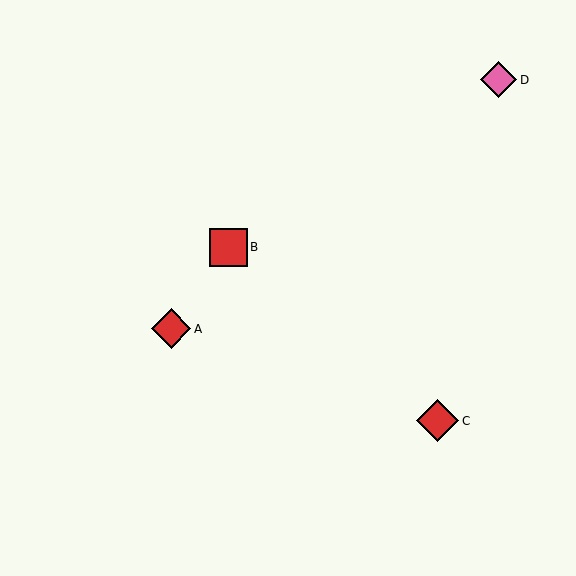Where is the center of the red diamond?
The center of the red diamond is at (171, 329).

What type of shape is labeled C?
Shape C is a red diamond.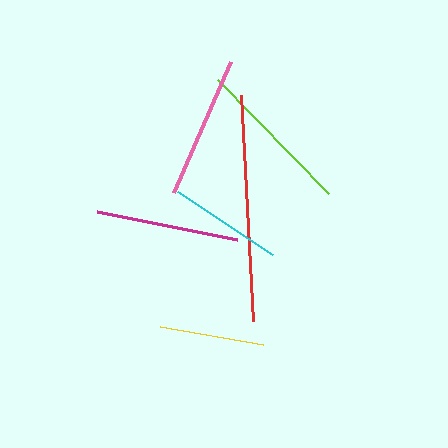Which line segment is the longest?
The red line is the longest at approximately 226 pixels.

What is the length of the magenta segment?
The magenta segment is approximately 143 pixels long.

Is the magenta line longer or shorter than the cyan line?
The magenta line is longer than the cyan line.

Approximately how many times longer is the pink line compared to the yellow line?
The pink line is approximately 1.4 times the length of the yellow line.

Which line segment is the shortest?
The yellow line is the shortest at approximately 105 pixels.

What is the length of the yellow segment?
The yellow segment is approximately 105 pixels long.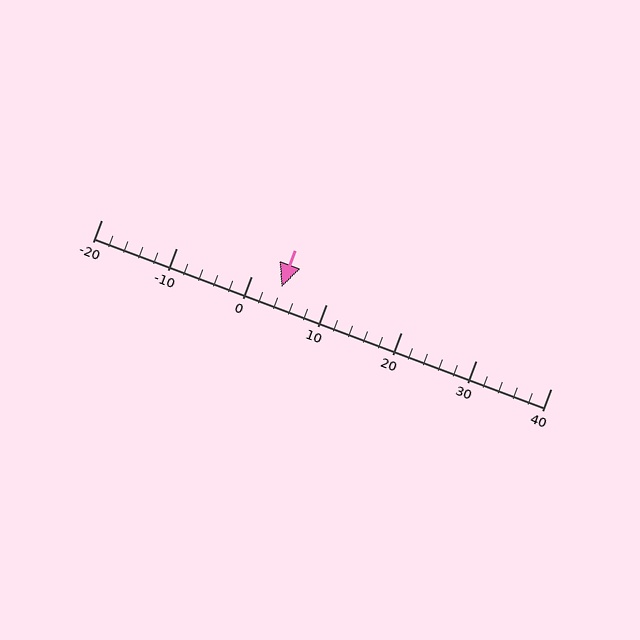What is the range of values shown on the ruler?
The ruler shows values from -20 to 40.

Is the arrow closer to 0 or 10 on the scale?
The arrow is closer to 0.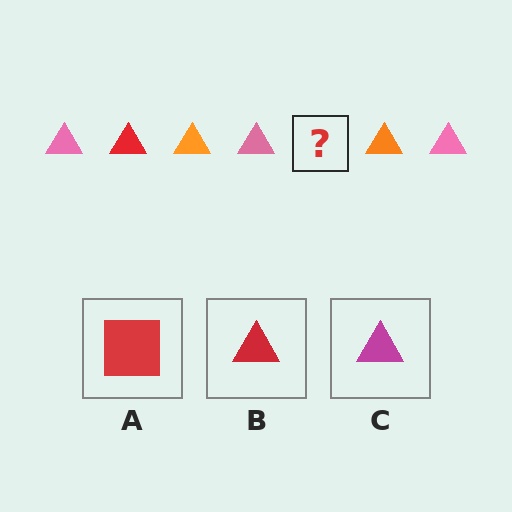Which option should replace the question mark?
Option B.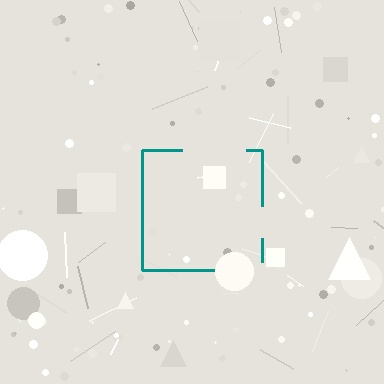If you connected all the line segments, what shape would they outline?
They would outline a square.